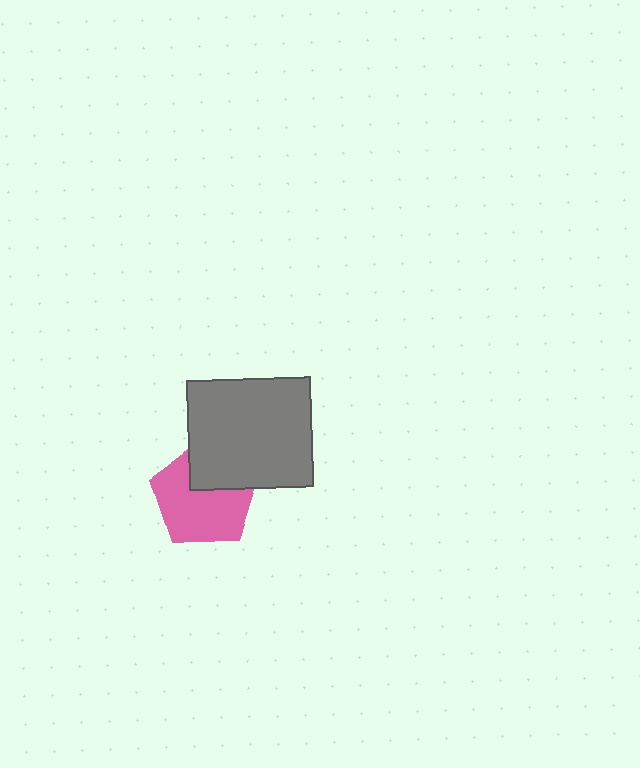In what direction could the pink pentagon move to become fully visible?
The pink pentagon could move down. That would shift it out from behind the gray rectangle entirely.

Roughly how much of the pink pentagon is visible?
Most of it is visible (roughly 68%).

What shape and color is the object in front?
The object in front is a gray rectangle.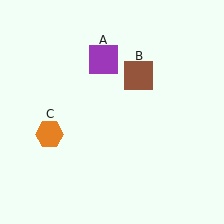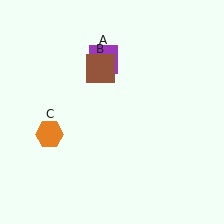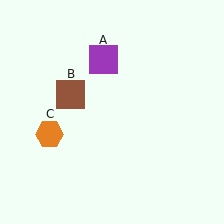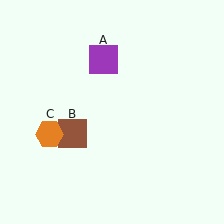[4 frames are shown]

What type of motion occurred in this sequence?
The brown square (object B) rotated counterclockwise around the center of the scene.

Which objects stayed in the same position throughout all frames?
Purple square (object A) and orange hexagon (object C) remained stationary.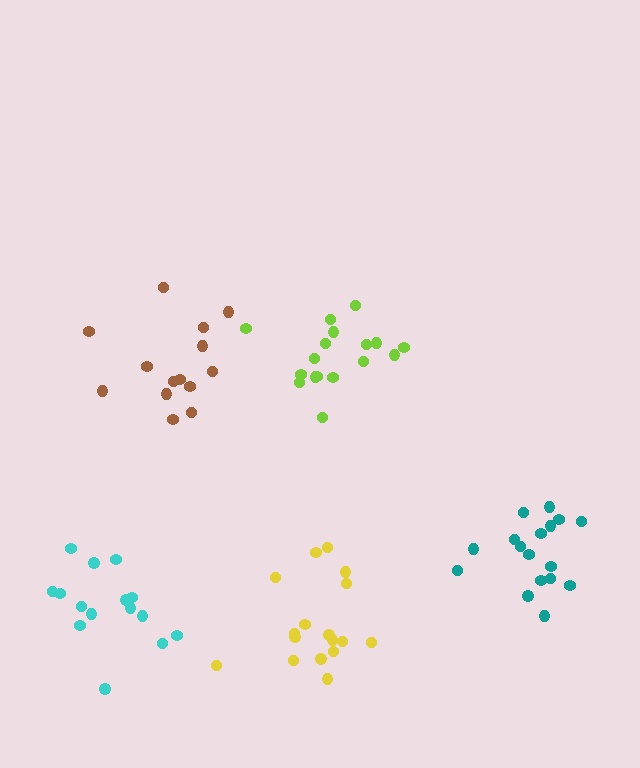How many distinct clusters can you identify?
There are 5 distinct clusters.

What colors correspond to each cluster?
The clusters are colored: yellow, brown, teal, cyan, lime.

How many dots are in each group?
Group 1: 17 dots, Group 2: 14 dots, Group 3: 17 dots, Group 4: 15 dots, Group 5: 17 dots (80 total).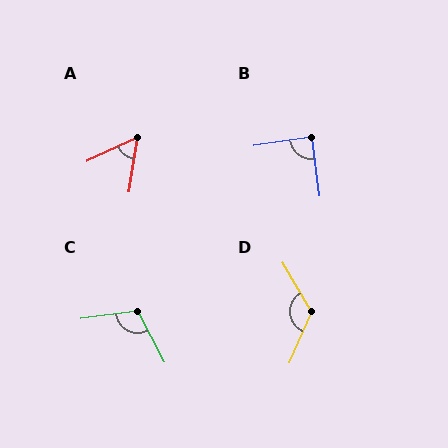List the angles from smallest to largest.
A (56°), B (89°), C (111°), D (126°).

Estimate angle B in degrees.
Approximately 89 degrees.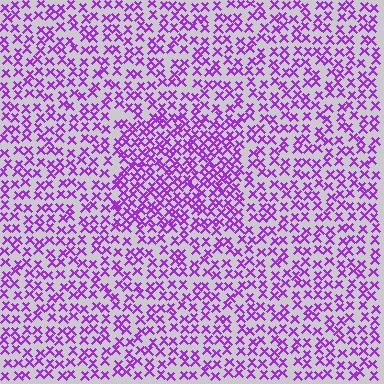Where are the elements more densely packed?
The elements are more densely packed inside the rectangle boundary.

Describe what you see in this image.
The image contains small purple elements arranged at two different densities. A rectangle-shaped region is visible where the elements are more densely packed than the surrounding area.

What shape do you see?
I see a rectangle.